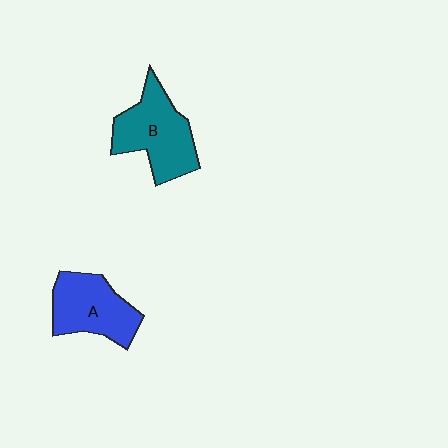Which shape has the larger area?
Shape B (teal).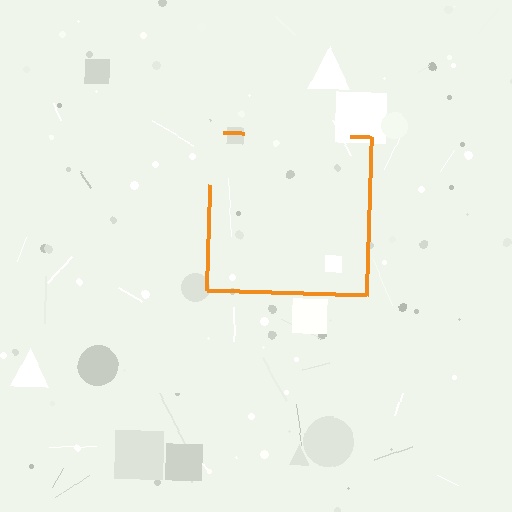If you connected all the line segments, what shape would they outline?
They would outline a square.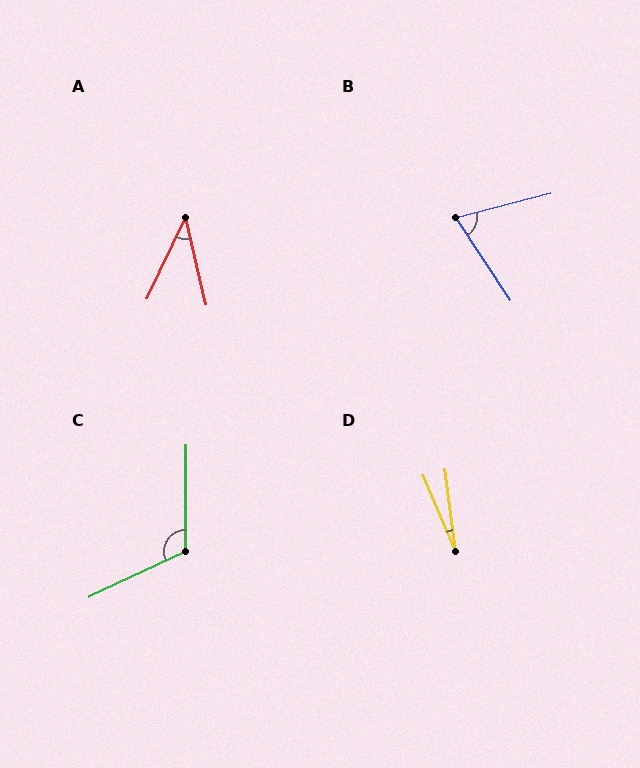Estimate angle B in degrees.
Approximately 71 degrees.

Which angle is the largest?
C, at approximately 115 degrees.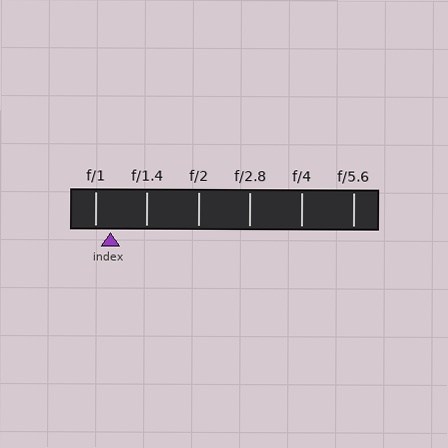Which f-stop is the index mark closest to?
The index mark is closest to f/1.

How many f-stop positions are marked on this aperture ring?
There are 6 f-stop positions marked.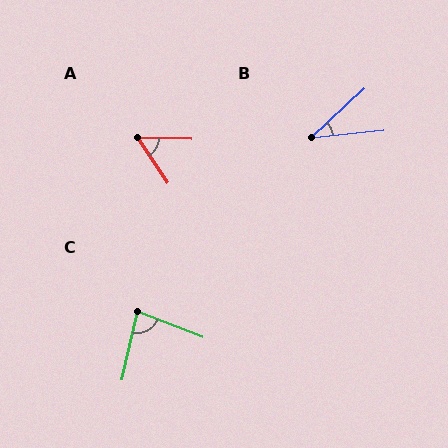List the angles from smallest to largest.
B (37°), A (55°), C (81°).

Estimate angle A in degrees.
Approximately 55 degrees.